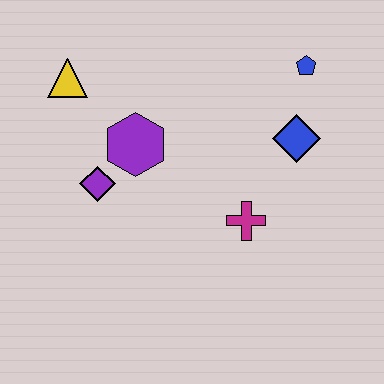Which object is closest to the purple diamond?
The purple hexagon is closest to the purple diamond.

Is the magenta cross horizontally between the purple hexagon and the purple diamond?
No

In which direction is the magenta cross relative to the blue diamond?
The magenta cross is below the blue diamond.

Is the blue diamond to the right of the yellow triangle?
Yes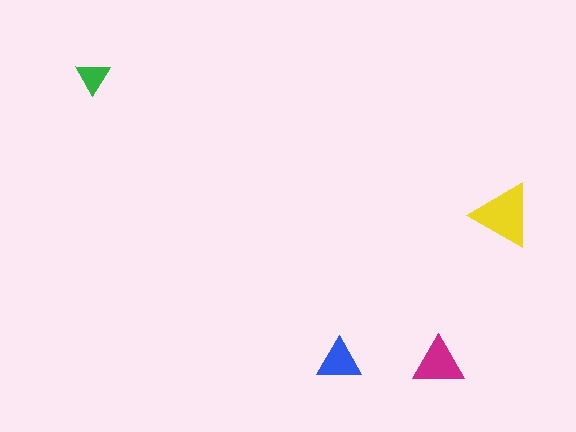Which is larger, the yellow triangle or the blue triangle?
The yellow one.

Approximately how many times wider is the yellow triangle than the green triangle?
About 2 times wider.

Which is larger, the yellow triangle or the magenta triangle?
The yellow one.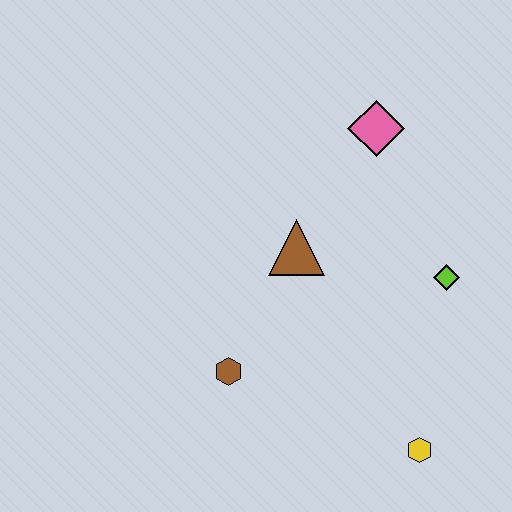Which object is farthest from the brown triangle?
The yellow hexagon is farthest from the brown triangle.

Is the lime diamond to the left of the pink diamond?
No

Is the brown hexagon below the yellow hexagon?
No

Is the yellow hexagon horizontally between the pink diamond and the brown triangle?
No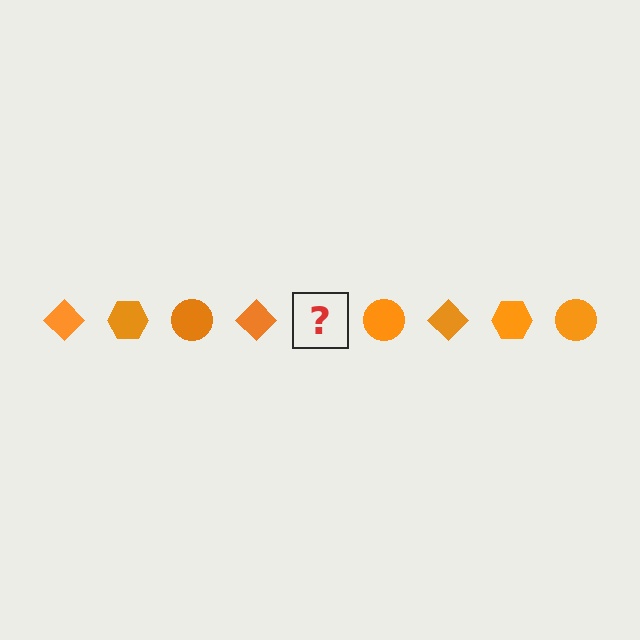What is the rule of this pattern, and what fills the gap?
The rule is that the pattern cycles through diamond, hexagon, circle shapes in orange. The gap should be filled with an orange hexagon.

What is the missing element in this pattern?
The missing element is an orange hexagon.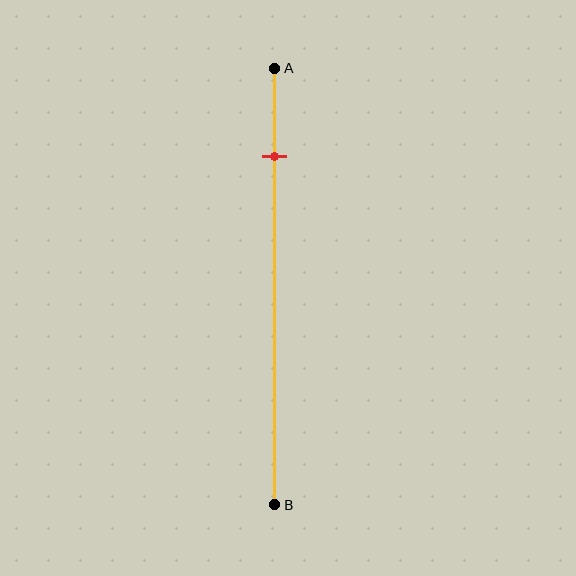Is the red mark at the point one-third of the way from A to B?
No, the mark is at about 20% from A, not at the 33% one-third point.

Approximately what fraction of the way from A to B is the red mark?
The red mark is approximately 20% of the way from A to B.